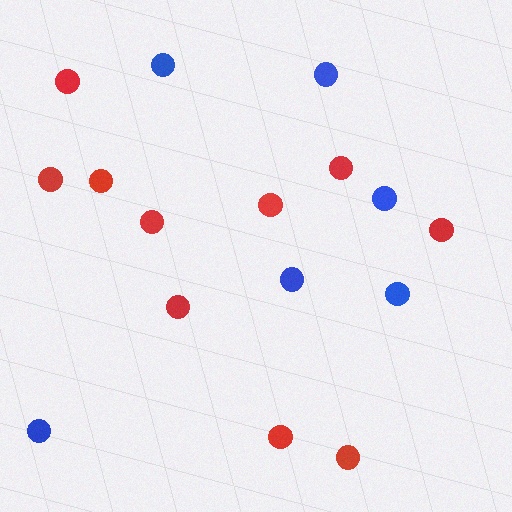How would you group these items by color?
There are 2 groups: one group of red circles (10) and one group of blue circles (6).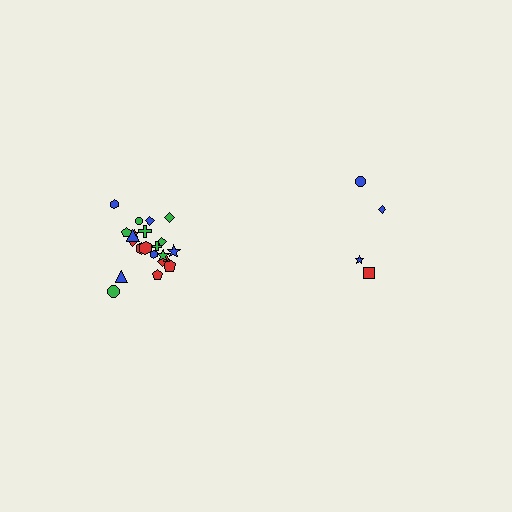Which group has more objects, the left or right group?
The left group.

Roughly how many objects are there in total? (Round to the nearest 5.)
Roughly 25 objects in total.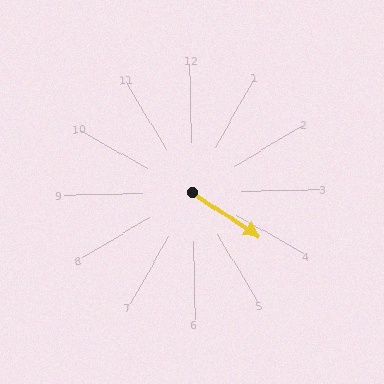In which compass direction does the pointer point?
Southeast.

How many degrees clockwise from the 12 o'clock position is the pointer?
Approximately 125 degrees.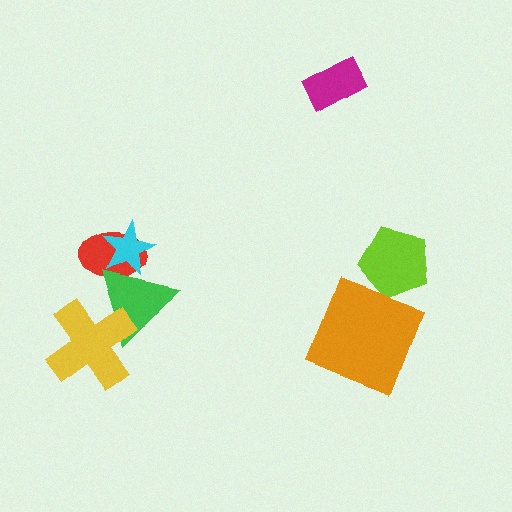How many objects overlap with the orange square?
0 objects overlap with the orange square.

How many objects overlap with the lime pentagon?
0 objects overlap with the lime pentagon.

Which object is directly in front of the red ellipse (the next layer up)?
The green triangle is directly in front of the red ellipse.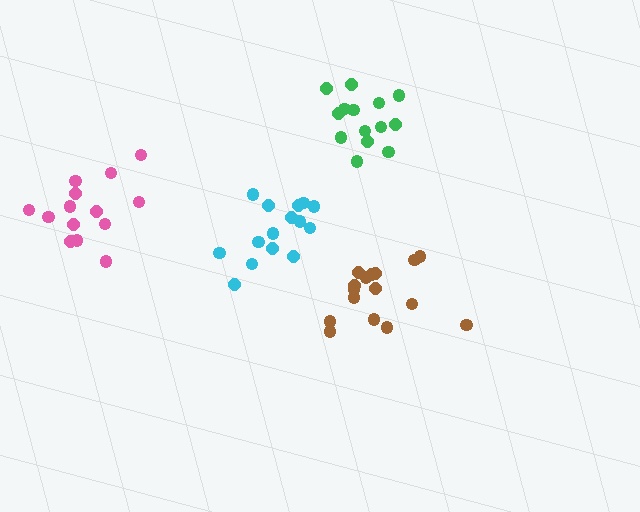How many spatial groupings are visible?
There are 4 spatial groupings.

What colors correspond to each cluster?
The clusters are colored: brown, cyan, green, pink.